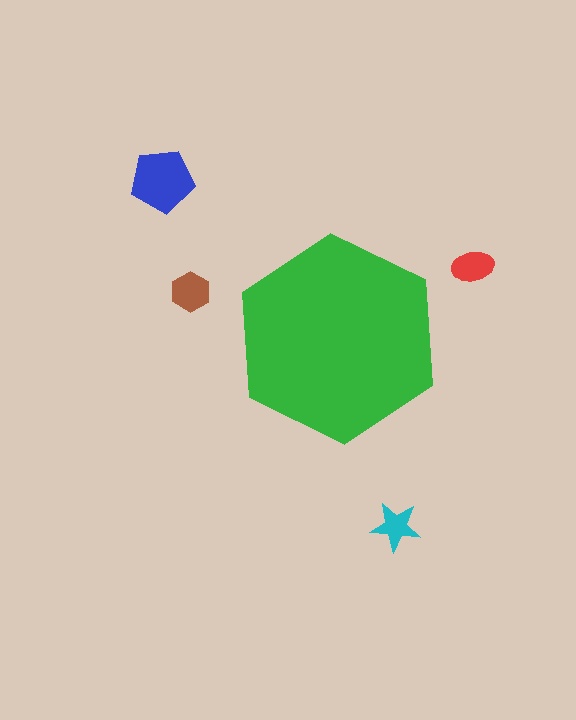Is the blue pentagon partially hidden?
No, the blue pentagon is fully visible.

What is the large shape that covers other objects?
A green hexagon.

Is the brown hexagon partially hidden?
No, the brown hexagon is fully visible.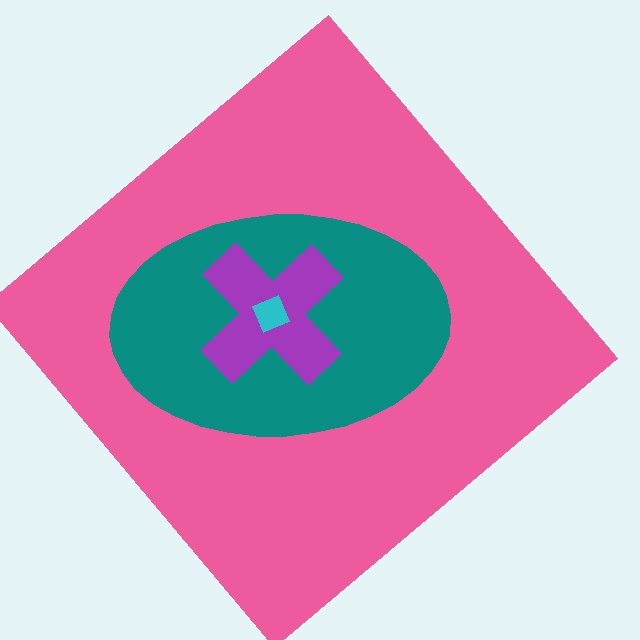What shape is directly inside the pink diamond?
The teal ellipse.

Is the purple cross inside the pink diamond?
Yes.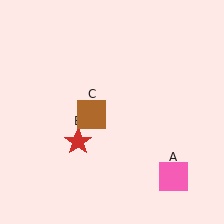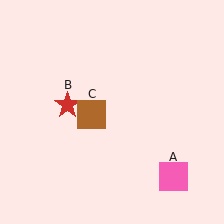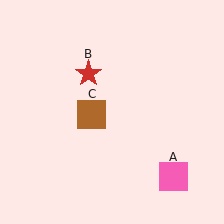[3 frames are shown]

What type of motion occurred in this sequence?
The red star (object B) rotated clockwise around the center of the scene.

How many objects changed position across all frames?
1 object changed position: red star (object B).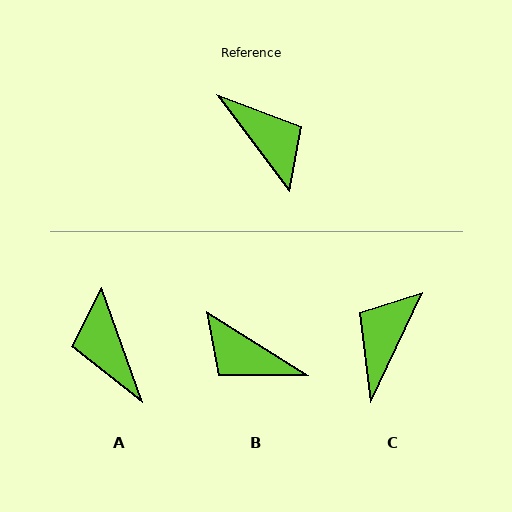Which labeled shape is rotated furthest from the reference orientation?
A, about 163 degrees away.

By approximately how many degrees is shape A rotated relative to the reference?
Approximately 163 degrees counter-clockwise.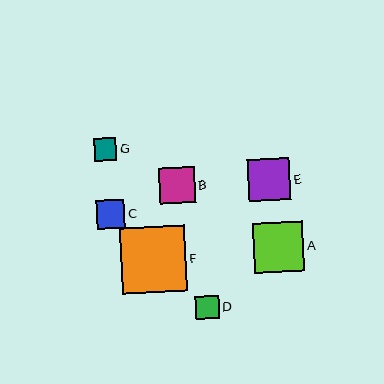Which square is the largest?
Square F is the largest with a size of approximately 66 pixels.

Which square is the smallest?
Square G is the smallest with a size of approximately 22 pixels.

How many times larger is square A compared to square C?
Square A is approximately 1.8 times the size of square C.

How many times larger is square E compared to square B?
Square E is approximately 1.2 times the size of square B.